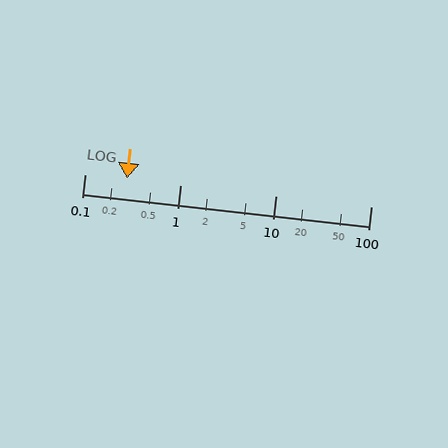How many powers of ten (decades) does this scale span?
The scale spans 3 decades, from 0.1 to 100.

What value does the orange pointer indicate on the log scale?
The pointer indicates approximately 0.28.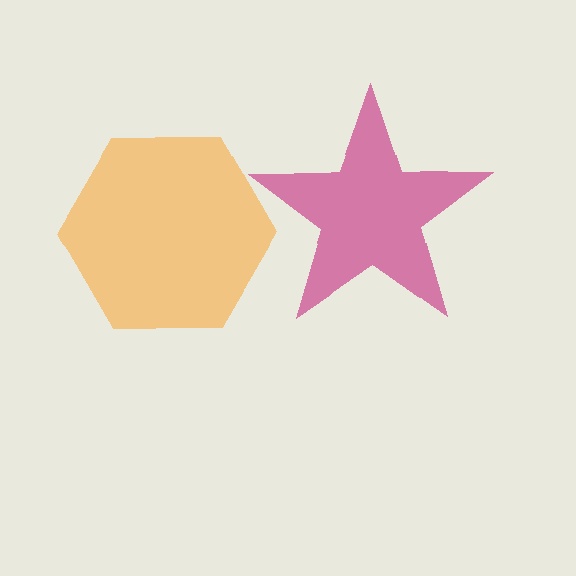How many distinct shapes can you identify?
There are 2 distinct shapes: a magenta star, an orange hexagon.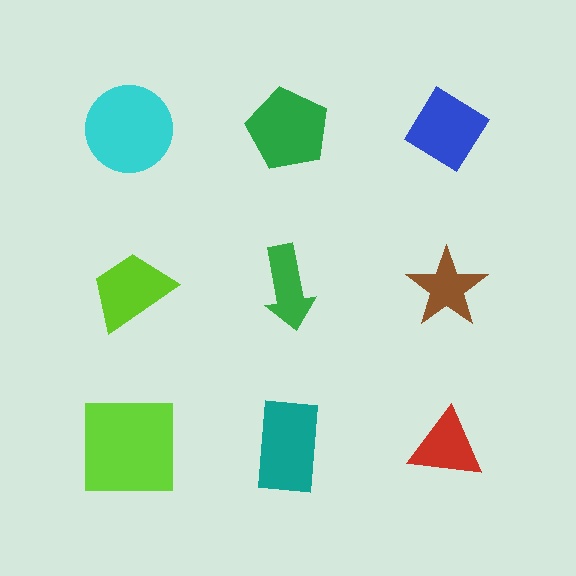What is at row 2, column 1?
A lime trapezoid.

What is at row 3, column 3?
A red triangle.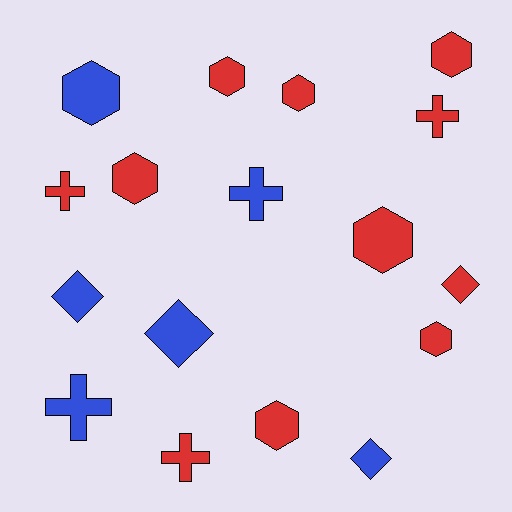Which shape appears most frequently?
Hexagon, with 8 objects.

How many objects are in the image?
There are 17 objects.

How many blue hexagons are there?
There is 1 blue hexagon.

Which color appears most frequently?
Red, with 11 objects.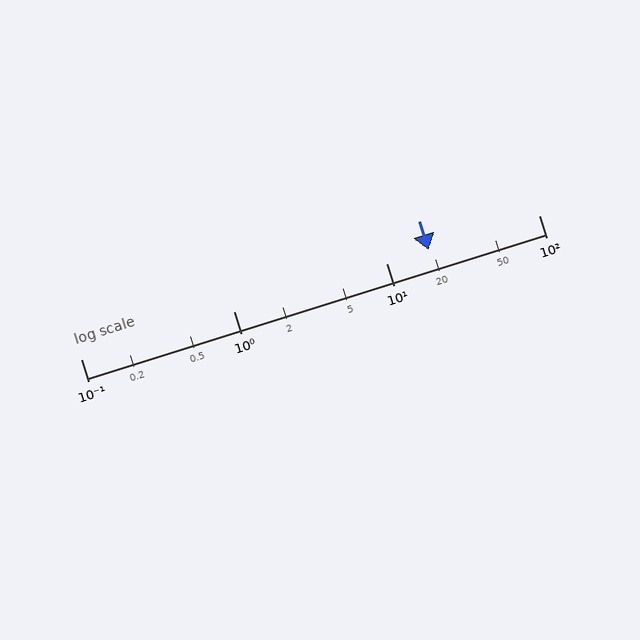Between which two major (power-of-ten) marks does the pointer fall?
The pointer is between 10 and 100.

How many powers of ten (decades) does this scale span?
The scale spans 3 decades, from 0.1 to 100.